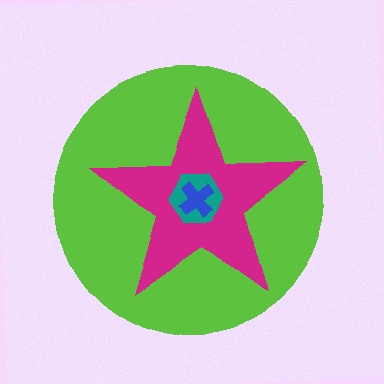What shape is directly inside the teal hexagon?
The blue cross.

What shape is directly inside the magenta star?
The teal hexagon.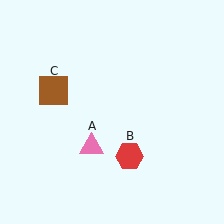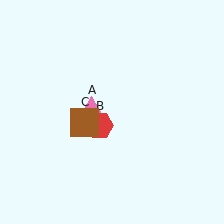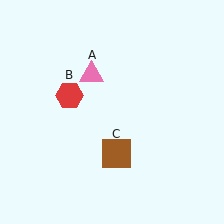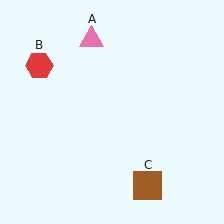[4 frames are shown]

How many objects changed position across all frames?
3 objects changed position: pink triangle (object A), red hexagon (object B), brown square (object C).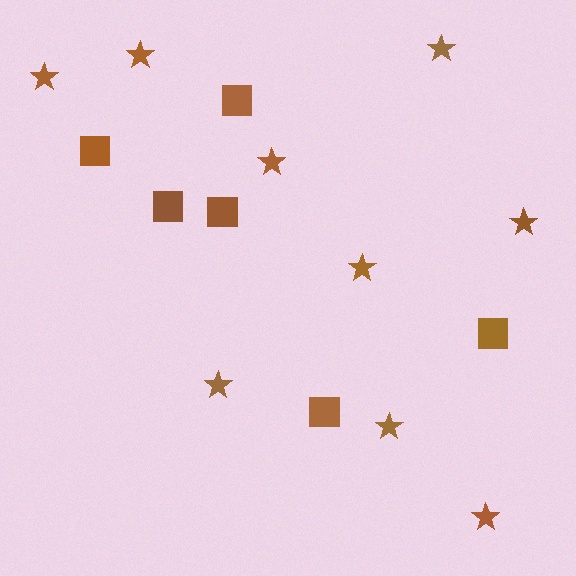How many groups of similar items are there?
There are 2 groups: one group of squares (6) and one group of stars (9).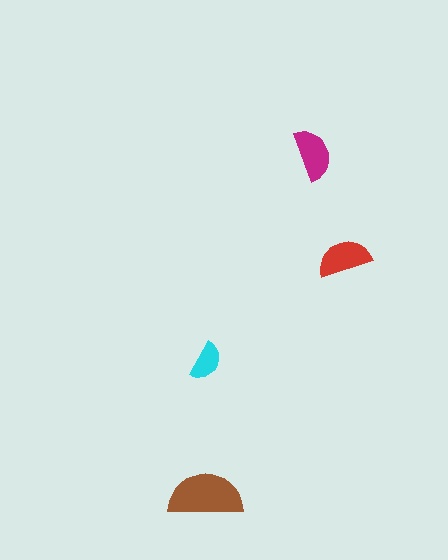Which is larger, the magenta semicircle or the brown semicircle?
The brown one.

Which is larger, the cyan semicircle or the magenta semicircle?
The magenta one.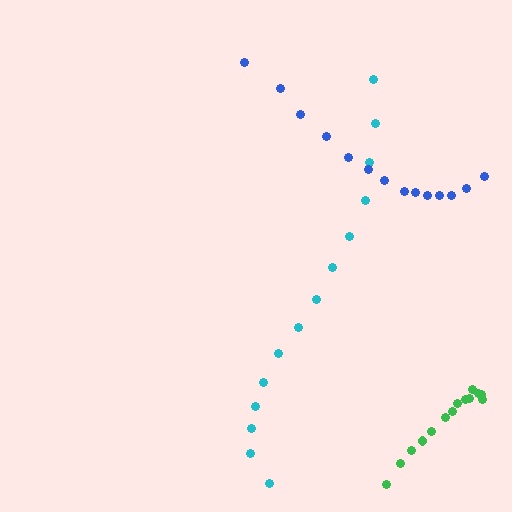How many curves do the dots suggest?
There are 3 distinct paths.